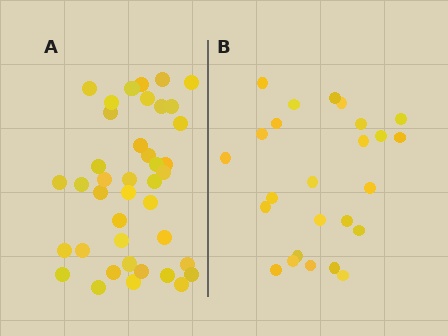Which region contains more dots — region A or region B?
Region A (the left region) has more dots.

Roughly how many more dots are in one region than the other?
Region A has approximately 15 more dots than region B.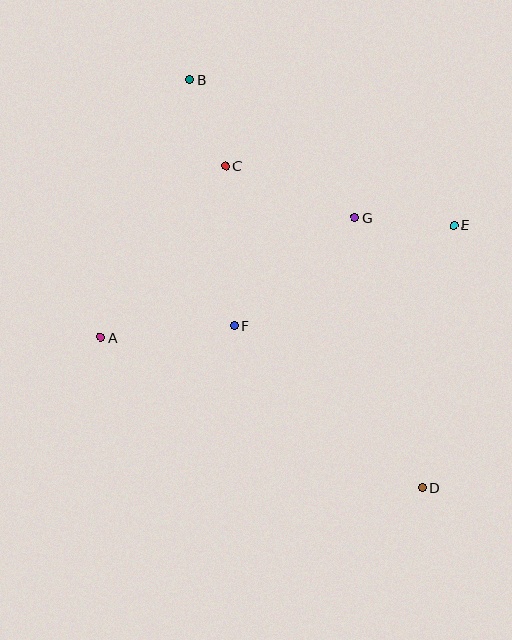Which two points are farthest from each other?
Points B and D are farthest from each other.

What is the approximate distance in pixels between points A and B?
The distance between A and B is approximately 272 pixels.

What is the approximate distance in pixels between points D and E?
The distance between D and E is approximately 264 pixels.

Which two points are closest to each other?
Points B and C are closest to each other.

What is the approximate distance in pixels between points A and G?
The distance between A and G is approximately 281 pixels.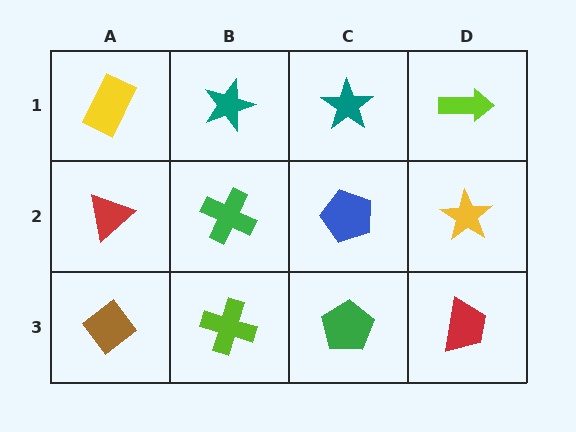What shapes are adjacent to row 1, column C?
A blue pentagon (row 2, column C), a teal star (row 1, column B), a lime arrow (row 1, column D).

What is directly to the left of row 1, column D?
A teal star.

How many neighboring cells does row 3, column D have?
2.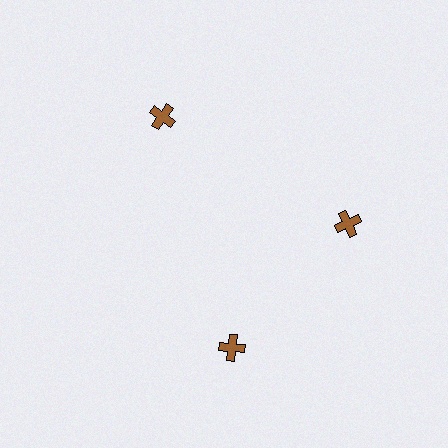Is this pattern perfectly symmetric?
No. The 3 brown crosses are arranged in a ring, but one element near the 7 o'clock position is rotated out of alignment along the ring, breaking the 3-fold rotational symmetry.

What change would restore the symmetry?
The symmetry would be restored by rotating it back into even spacing with its neighbors so that all 3 crosses sit at equal angles and equal distance from the center.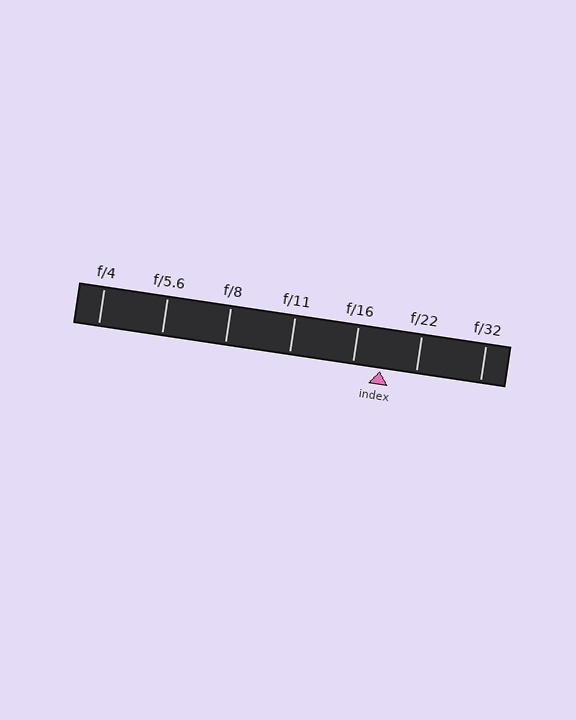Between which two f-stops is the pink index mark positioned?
The index mark is between f/16 and f/22.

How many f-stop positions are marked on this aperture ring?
There are 7 f-stop positions marked.